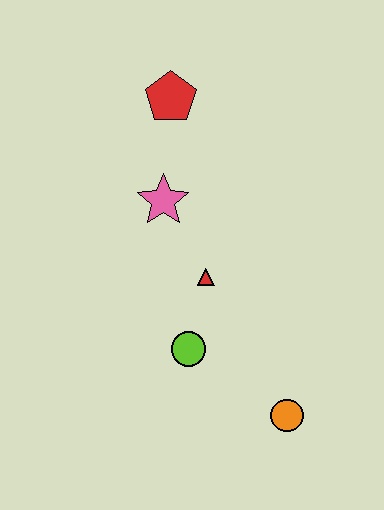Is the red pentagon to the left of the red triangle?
Yes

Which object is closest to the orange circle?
The lime circle is closest to the orange circle.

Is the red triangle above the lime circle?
Yes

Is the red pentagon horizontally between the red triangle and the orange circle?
No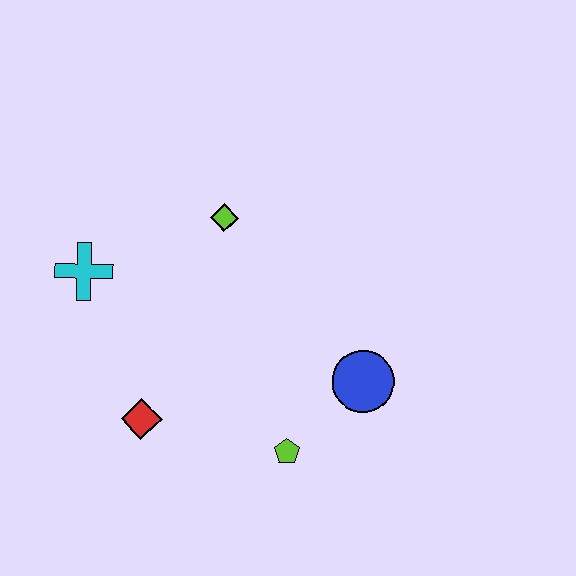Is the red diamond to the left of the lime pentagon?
Yes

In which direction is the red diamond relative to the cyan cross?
The red diamond is below the cyan cross.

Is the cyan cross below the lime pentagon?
No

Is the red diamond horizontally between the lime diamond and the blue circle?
No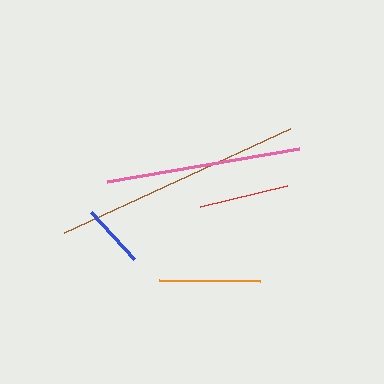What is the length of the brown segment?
The brown segment is approximately 248 pixels long.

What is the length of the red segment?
The red segment is approximately 90 pixels long.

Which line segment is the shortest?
The blue line is the shortest at approximately 63 pixels.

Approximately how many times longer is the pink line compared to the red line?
The pink line is approximately 2.2 times the length of the red line.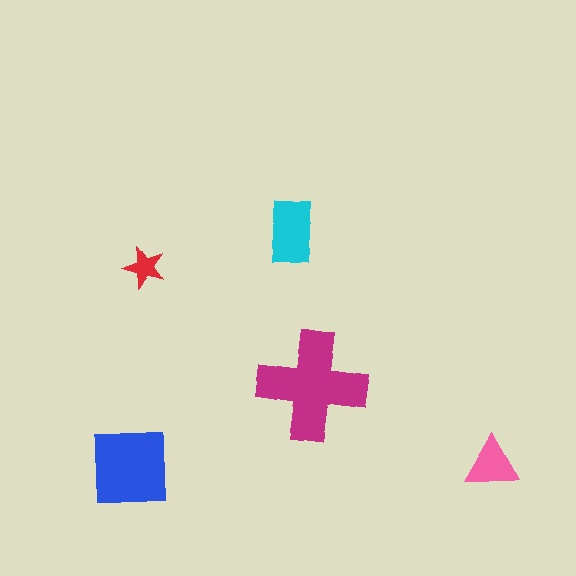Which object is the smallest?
The red star.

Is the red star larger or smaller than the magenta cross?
Smaller.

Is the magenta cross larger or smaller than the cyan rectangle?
Larger.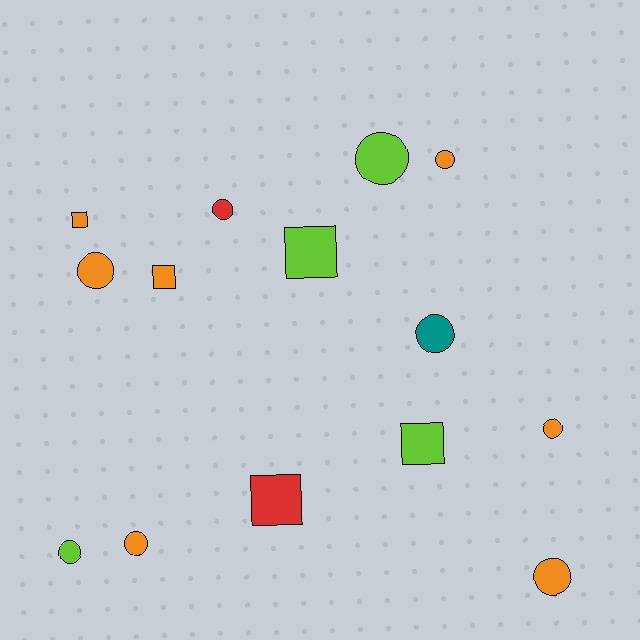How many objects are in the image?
There are 14 objects.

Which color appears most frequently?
Orange, with 7 objects.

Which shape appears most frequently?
Circle, with 9 objects.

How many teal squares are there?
There are no teal squares.